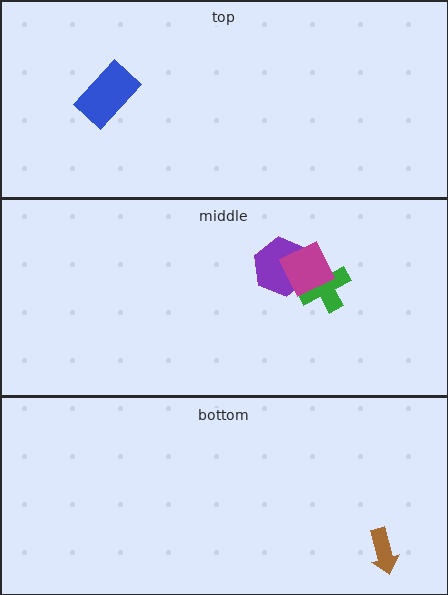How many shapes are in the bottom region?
1.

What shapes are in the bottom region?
The brown arrow.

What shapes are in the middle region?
The purple hexagon, the green cross, the magenta diamond.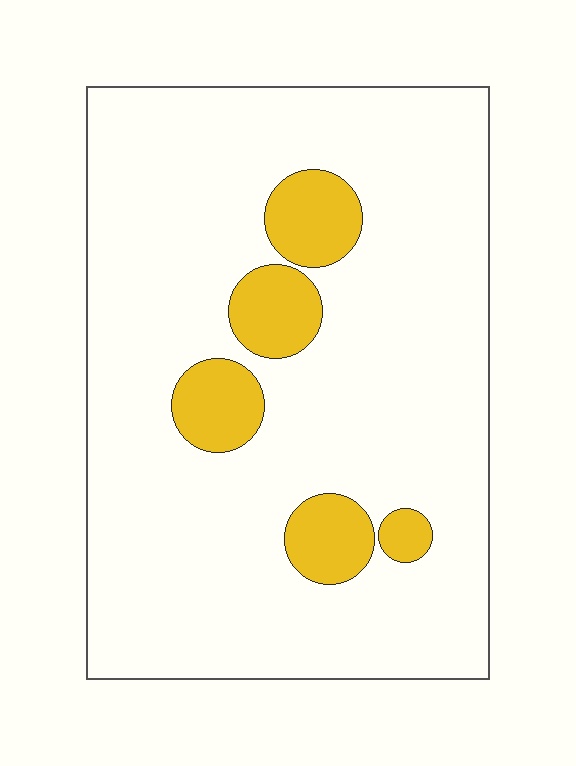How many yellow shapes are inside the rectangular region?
5.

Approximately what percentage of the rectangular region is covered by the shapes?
Approximately 15%.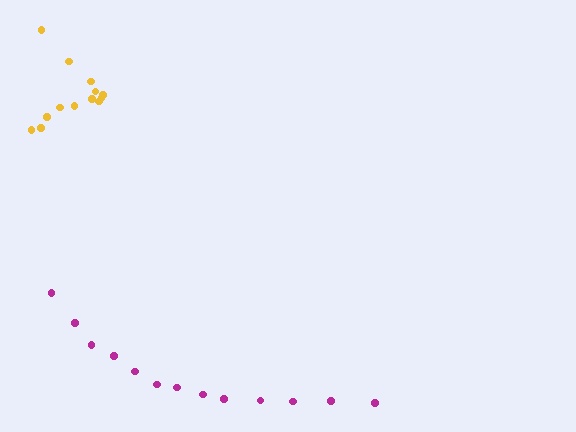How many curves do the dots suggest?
There are 2 distinct paths.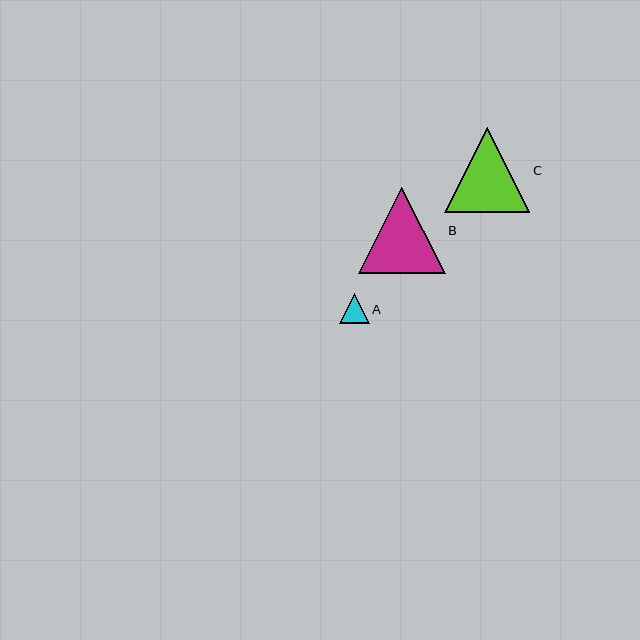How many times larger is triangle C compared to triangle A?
Triangle C is approximately 2.8 times the size of triangle A.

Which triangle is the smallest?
Triangle A is the smallest with a size of approximately 30 pixels.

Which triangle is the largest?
Triangle B is the largest with a size of approximately 86 pixels.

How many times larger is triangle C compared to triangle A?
Triangle C is approximately 2.8 times the size of triangle A.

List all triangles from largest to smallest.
From largest to smallest: B, C, A.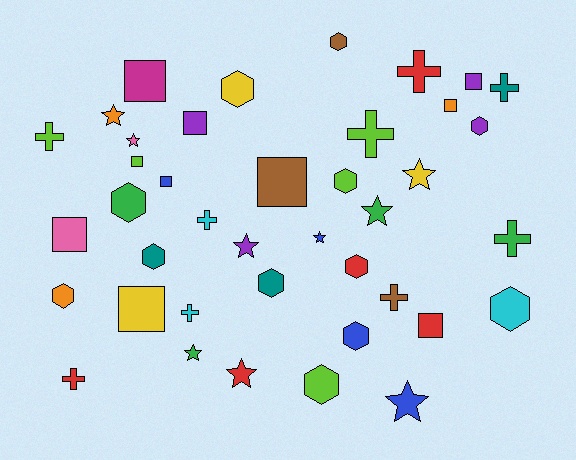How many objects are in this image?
There are 40 objects.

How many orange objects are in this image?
There are 3 orange objects.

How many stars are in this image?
There are 9 stars.